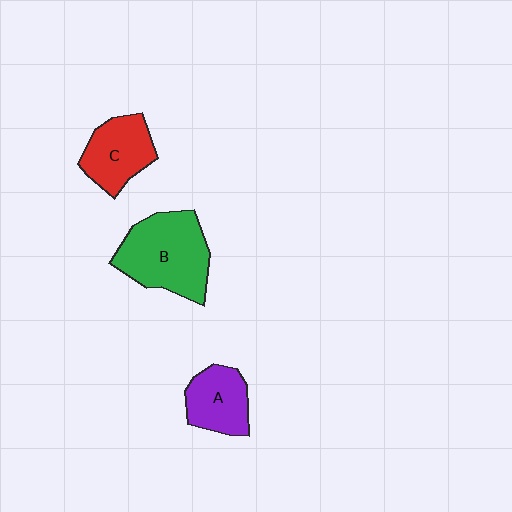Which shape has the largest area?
Shape B (green).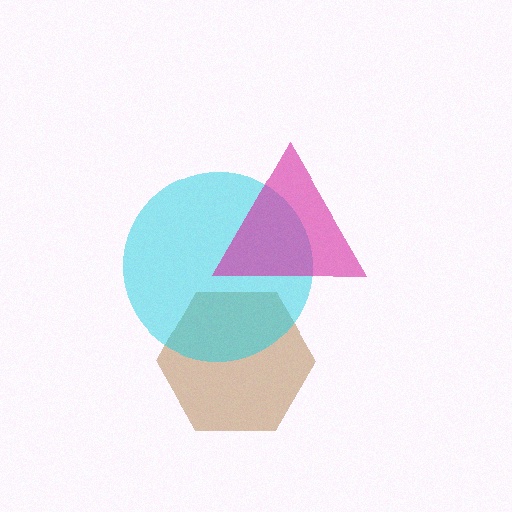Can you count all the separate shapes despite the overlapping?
Yes, there are 3 separate shapes.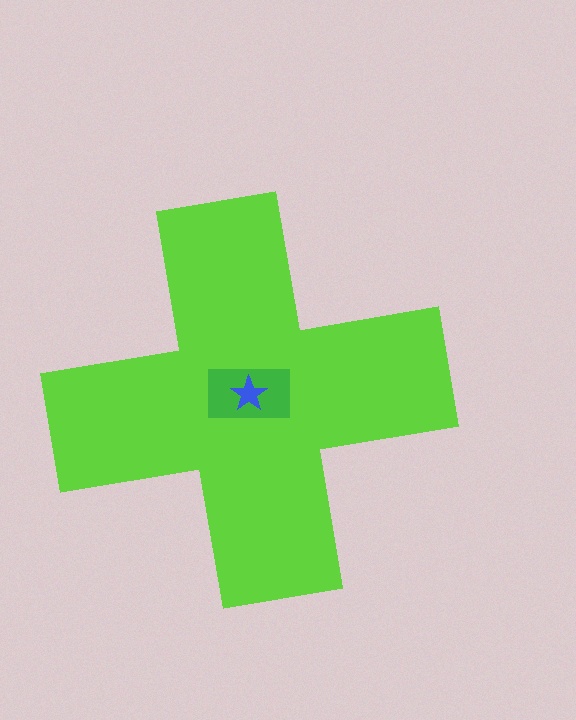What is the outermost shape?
The lime cross.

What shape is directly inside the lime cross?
The green rectangle.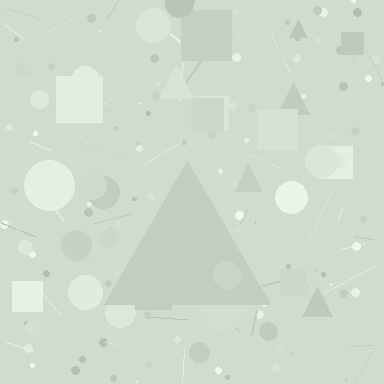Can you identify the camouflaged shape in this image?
The camouflaged shape is a triangle.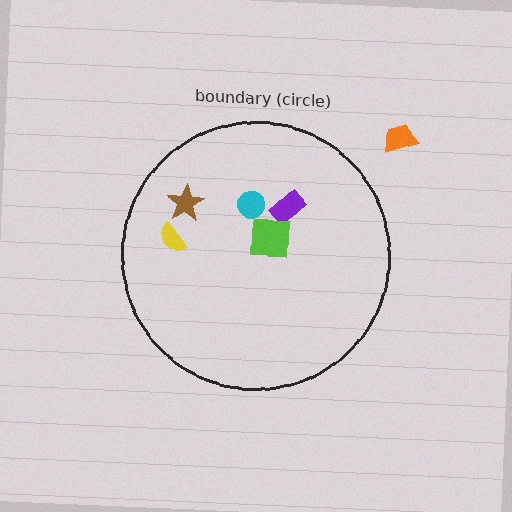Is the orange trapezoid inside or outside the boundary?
Outside.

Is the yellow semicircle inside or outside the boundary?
Inside.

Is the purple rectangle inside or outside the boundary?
Inside.